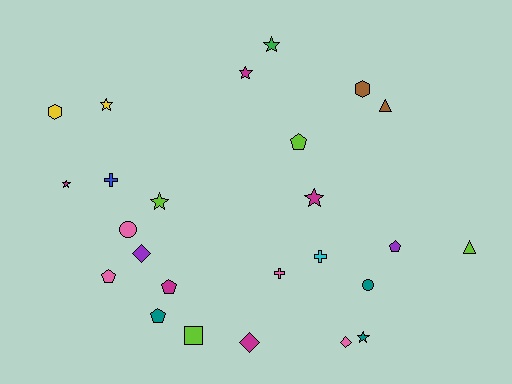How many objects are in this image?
There are 25 objects.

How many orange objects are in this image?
There are no orange objects.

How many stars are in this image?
There are 7 stars.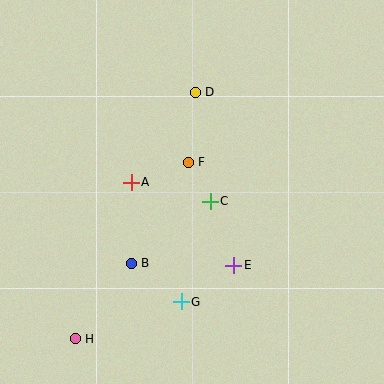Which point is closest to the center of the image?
Point C at (210, 201) is closest to the center.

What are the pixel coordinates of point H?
Point H is at (75, 339).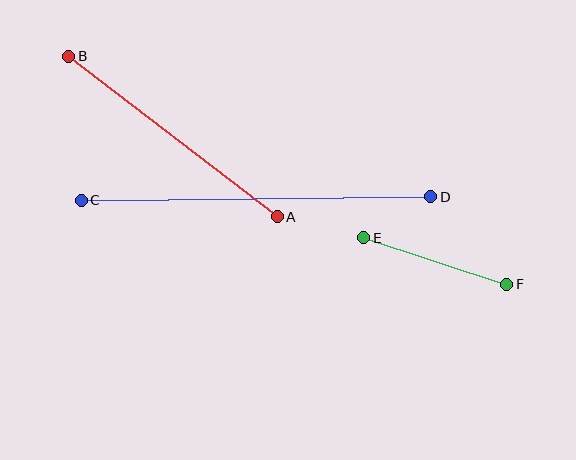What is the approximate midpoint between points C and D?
The midpoint is at approximately (256, 199) pixels.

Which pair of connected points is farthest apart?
Points C and D are farthest apart.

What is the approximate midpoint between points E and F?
The midpoint is at approximately (435, 261) pixels.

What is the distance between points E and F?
The distance is approximately 150 pixels.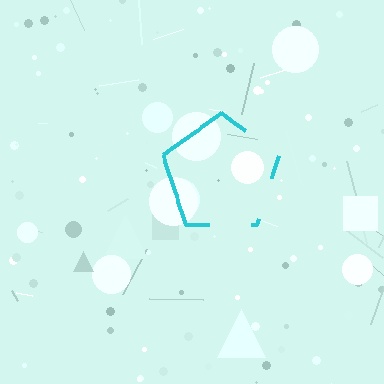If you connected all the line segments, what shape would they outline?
They would outline a pentagon.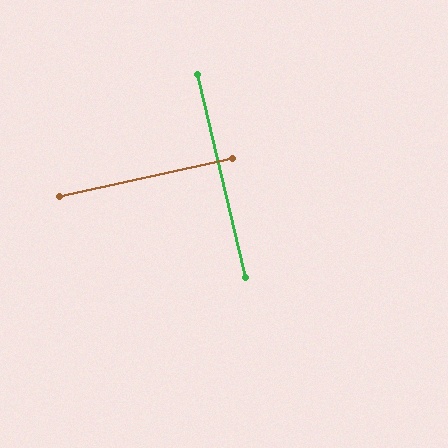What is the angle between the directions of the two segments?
Approximately 89 degrees.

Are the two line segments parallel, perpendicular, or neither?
Perpendicular — they meet at approximately 89°.